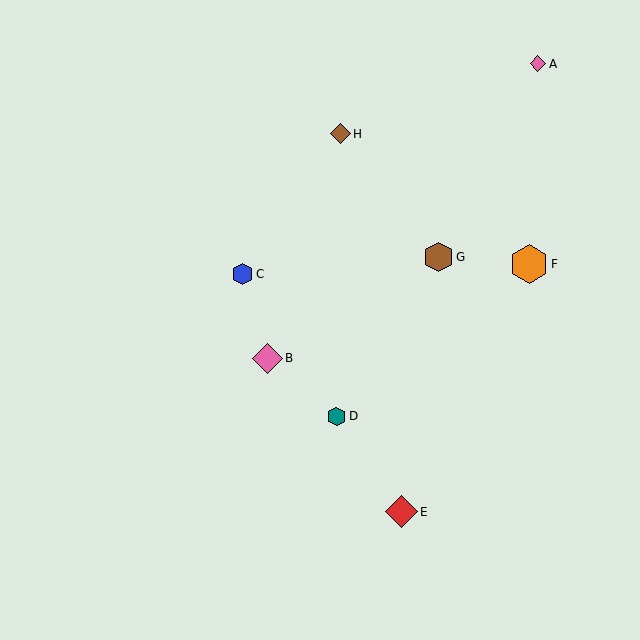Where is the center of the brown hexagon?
The center of the brown hexagon is at (438, 257).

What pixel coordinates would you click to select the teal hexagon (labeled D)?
Click at (336, 416) to select the teal hexagon D.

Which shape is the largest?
The orange hexagon (labeled F) is the largest.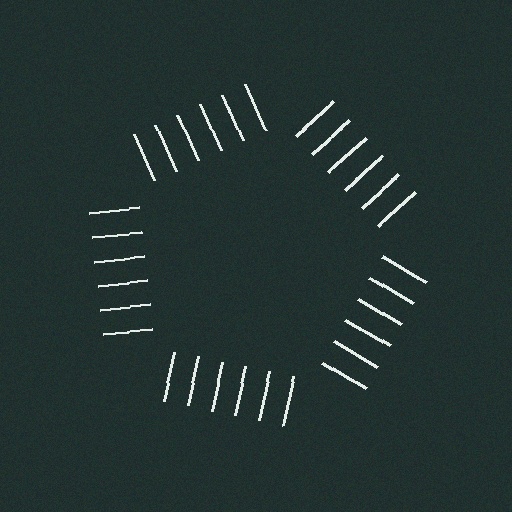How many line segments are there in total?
30 — 6 along each of the 5 edges.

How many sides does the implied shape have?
5 sides — the line-ends trace a pentagon.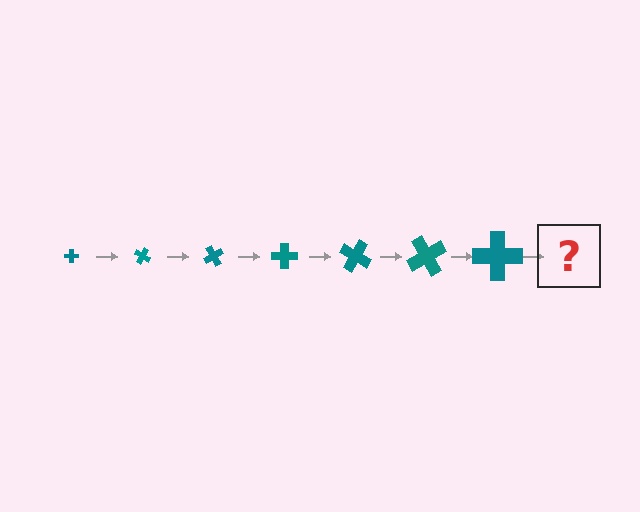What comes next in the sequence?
The next element should be a cross, larger than the previous one and rotated 210 degrees from the start.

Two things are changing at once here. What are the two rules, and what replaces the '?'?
The two rules are that the cross grows larger each step and it rotates 30 degrees each step. The '?' should be a cross, larger than the previous one and rotated 210 degrees from the start.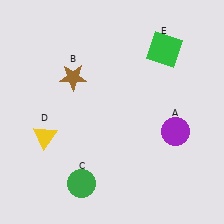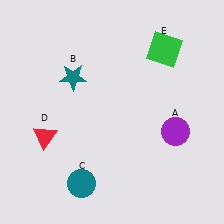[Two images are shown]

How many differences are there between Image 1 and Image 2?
There are 3 differences between the two images.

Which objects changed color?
B changed from brown to teal. C changed from green to teal. D changed from yellow to red.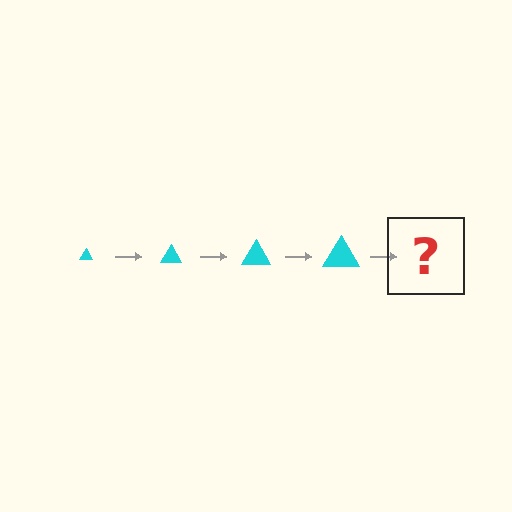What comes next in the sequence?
The next element should be a cyan triangle, larger than the previous one.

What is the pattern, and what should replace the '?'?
The pattern is that the triangle gets progressively larger each step. The '?' should be a cyan triangle, larger than the previous one.